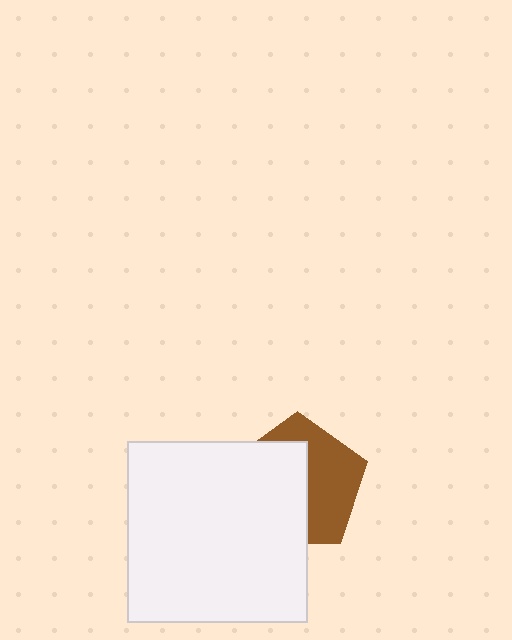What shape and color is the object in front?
The object in front is a white square.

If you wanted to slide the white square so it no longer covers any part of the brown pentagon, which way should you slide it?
Slide it left — that is the most direct way to separate the two shapes.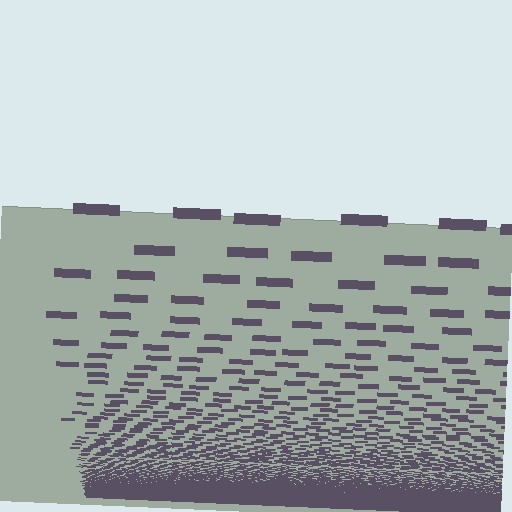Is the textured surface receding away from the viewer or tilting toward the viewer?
The surface appears to tilt toward the viewer. Texture elements get larger and sparser toward the top.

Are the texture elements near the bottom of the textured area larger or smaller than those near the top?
Smaller. The gradient is inverted — elements near the bottom are smaller and denser.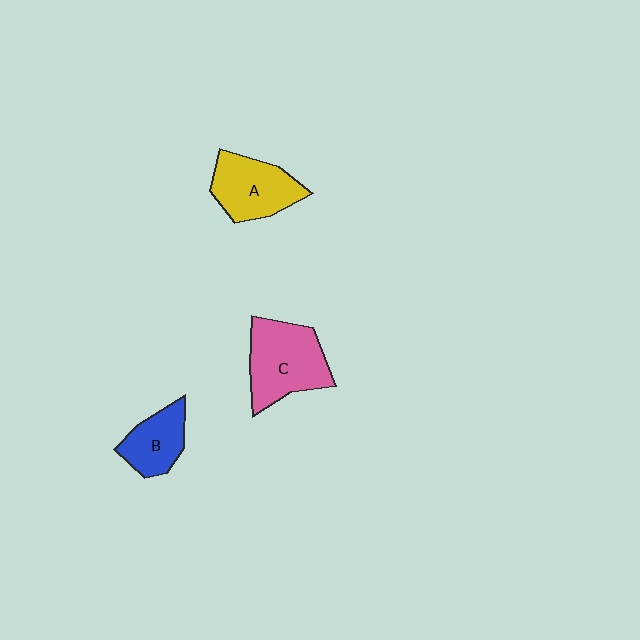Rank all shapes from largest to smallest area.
From largest to smallest: C (pink), A (yellow), B (blue).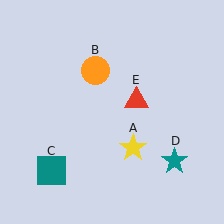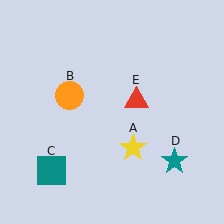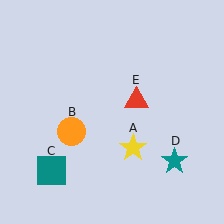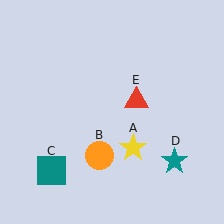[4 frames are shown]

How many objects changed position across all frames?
1 object changed position: orange circle (object B).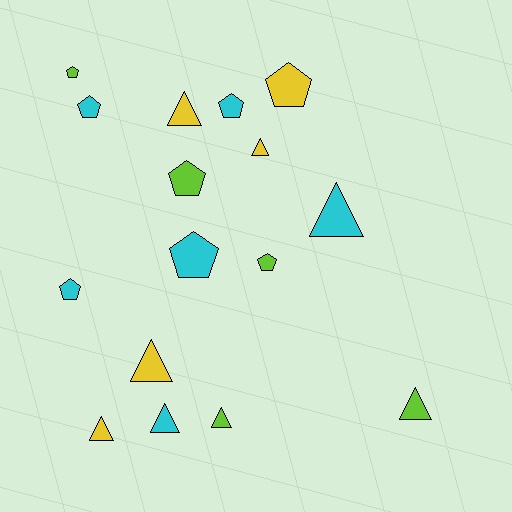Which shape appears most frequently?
Triangle, with 8 objects.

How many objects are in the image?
There are 16 objects.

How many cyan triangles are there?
There are 2 cyan triangles.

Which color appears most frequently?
Cyan, with 6 objects.